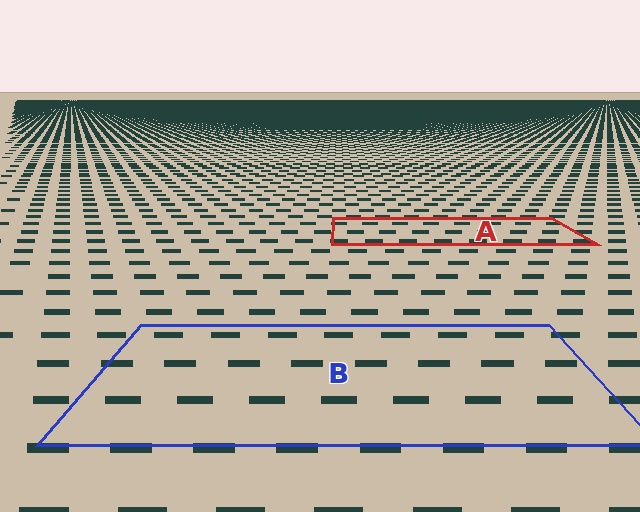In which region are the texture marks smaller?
The texture marks are smaller in region A, because it is farther away.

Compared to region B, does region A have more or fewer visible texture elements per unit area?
Region A has more texture elements per unit area — they are packed more densely because it is farther away.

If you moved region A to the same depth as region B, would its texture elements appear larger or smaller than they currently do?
They would appear larger. At a closer depth, the same texture elements are projected at a bigger on-screen size.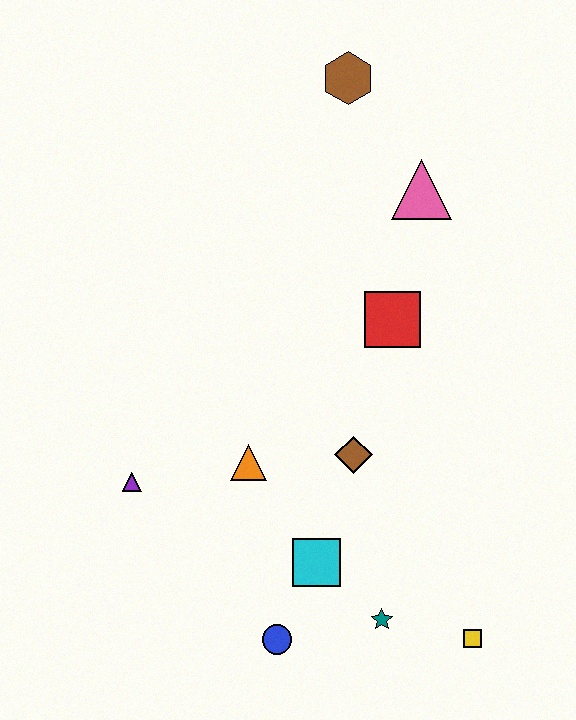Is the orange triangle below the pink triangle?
Yes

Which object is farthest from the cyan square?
The brown hexagon is farthest from the cyan square.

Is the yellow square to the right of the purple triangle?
Yes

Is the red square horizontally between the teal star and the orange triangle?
No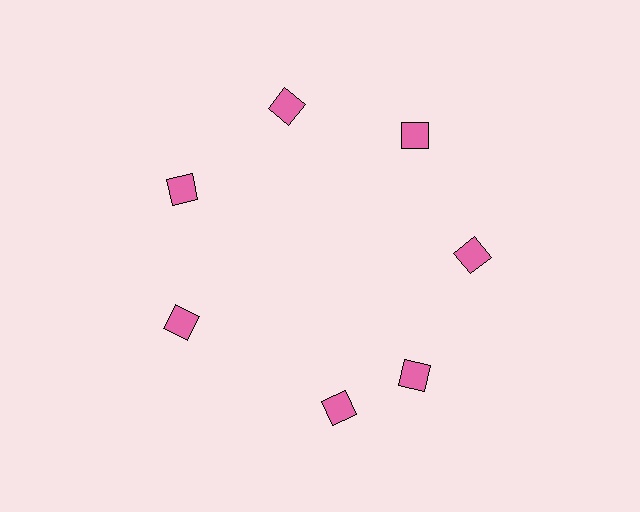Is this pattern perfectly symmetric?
No. The 7 pink diamonds are arranged in a ring, but one element near the 6 o'clock position is rotated out of alignment along the ring, breaking the 7-fold rotational symmetry.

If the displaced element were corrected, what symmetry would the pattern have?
It would have 7-fold rotational symmetry — the pattern would map onto itself every 51 degrees.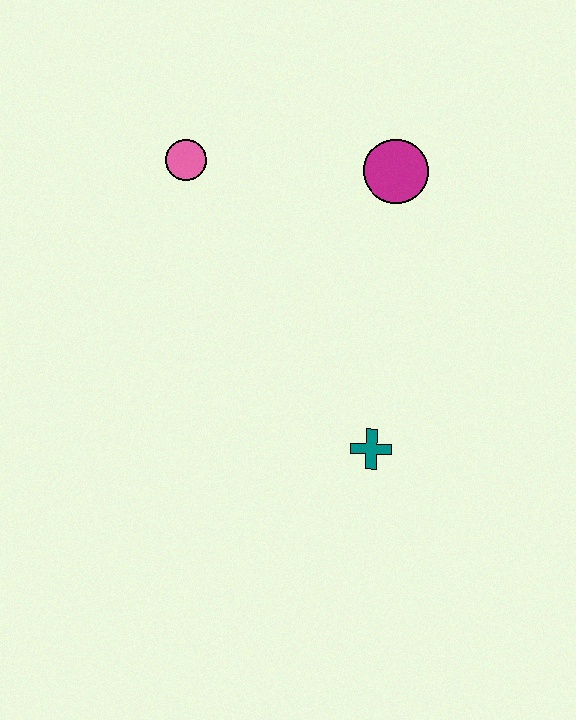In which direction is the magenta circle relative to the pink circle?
The magenta circle is to the right of the pink circle.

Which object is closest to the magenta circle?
The pink circle is closest to the magenta circle.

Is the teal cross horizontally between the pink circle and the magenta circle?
Yes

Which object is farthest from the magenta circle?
The teal cross is farthest from the magenta circle.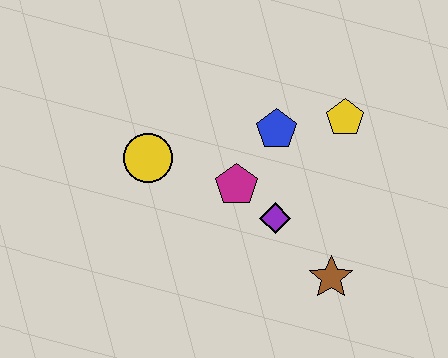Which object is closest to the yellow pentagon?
The blue pentagon is closest to the yellow pentagon.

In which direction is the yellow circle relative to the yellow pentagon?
The yellow circle is to the left of the yellow pentagon.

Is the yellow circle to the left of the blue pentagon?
Yes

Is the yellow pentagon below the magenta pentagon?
No